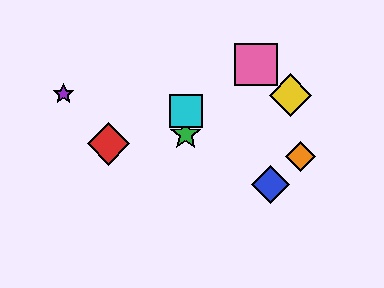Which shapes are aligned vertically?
The green star, the cyan square are aligned vertically.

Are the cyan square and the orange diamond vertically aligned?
No, the cyan square is at x≈186 and the orange diamond is at x≈300.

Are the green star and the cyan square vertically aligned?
Yes, both are at x≈186.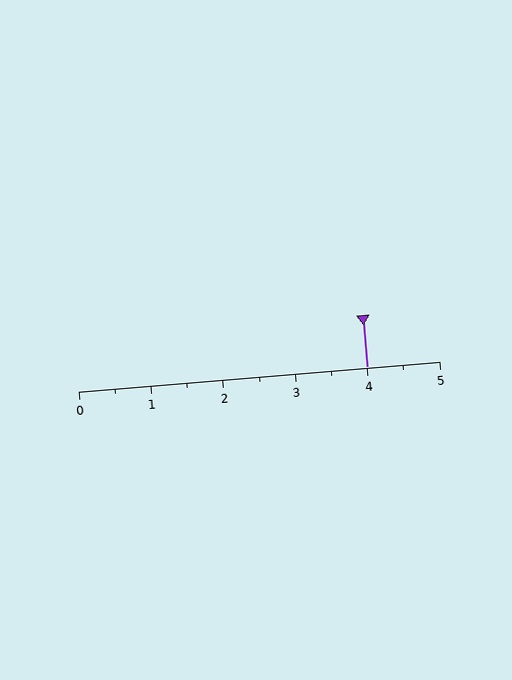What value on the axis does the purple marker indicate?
The marker indicates approximately 4.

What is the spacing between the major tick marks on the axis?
The major ticks are spaced 1 apart.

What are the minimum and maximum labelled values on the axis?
The axis runs from 0 to 5.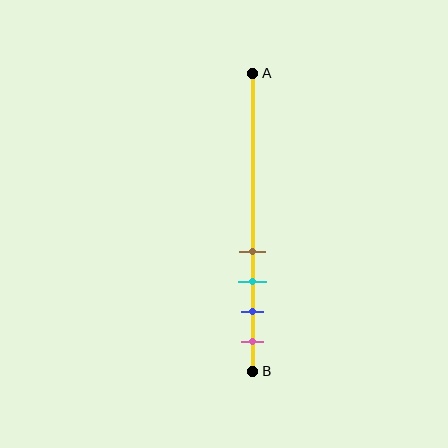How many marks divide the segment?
There are 4 marks dividing the segment.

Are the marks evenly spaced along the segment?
Yes, the marks are approximately evenly spaced.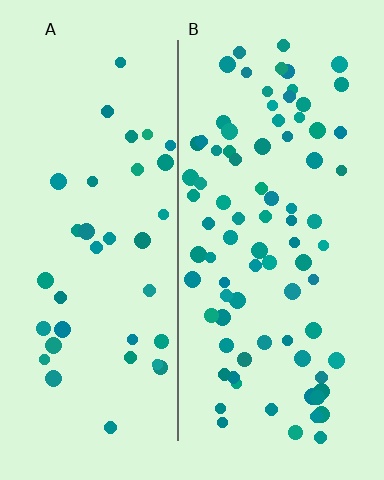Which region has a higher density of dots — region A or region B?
B (the right).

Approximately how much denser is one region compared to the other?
Approximately 2.2× — region B over region A.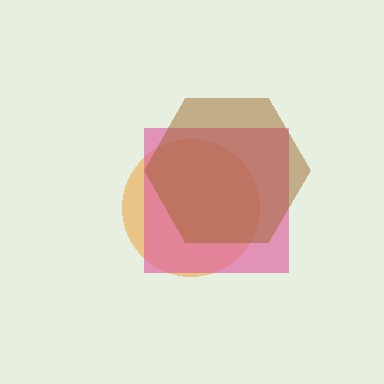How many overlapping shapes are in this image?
There are 3 overlapping shapes in the image.